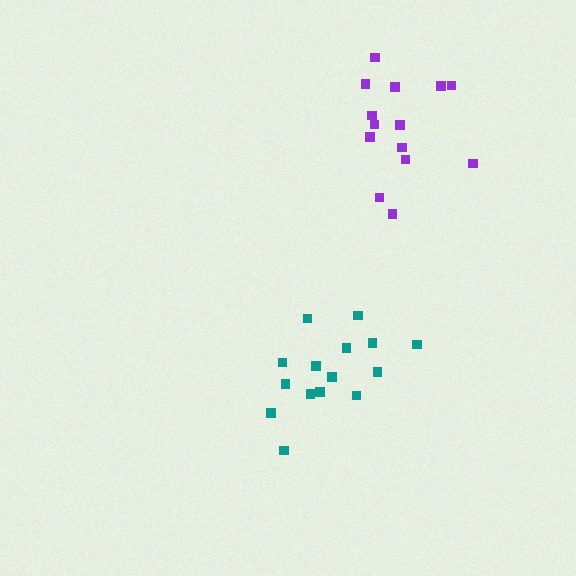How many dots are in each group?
Group 1: 14 dots, Group 2: 15 dots (29 total).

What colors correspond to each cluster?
The clusters are colored: purple, teal.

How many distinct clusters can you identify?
There are 2 distinct clusters.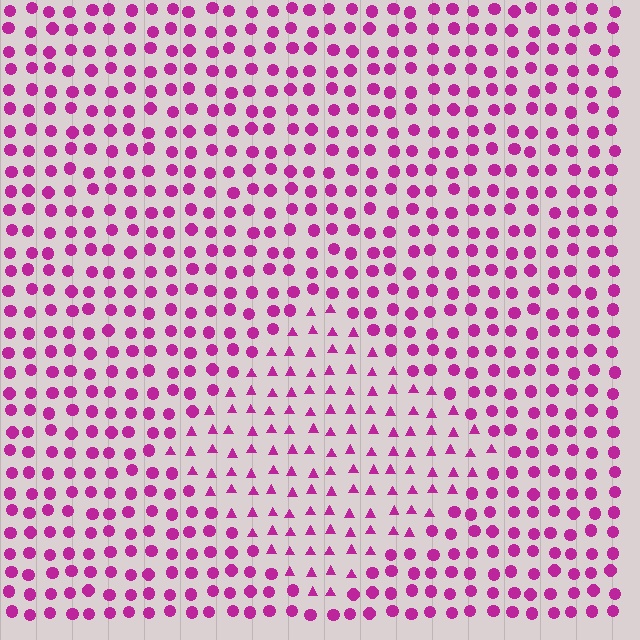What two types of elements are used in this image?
The image uses triangles inside the diamond region and circles outside it.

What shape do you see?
I see a diamond.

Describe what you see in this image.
The image is filled with small magenta elements arranged in a uniform grid. A diamond-shaped region contains triangles, while the surrounding area contains circles. The boundary is defined purely by the change in element shape.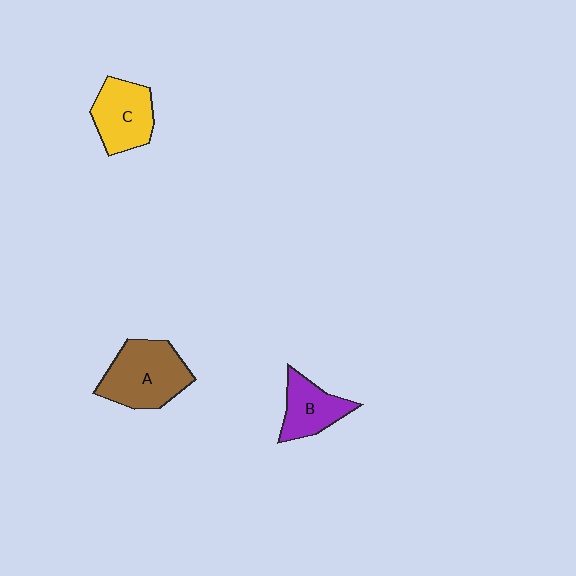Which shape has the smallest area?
Shape B (purple).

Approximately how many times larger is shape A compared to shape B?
Approximately 1.6 times.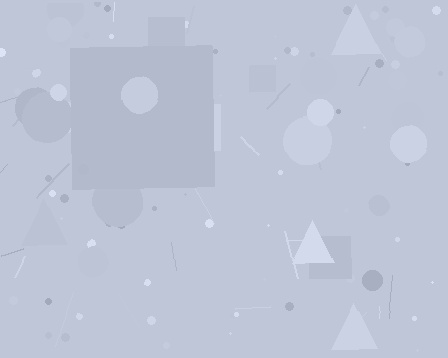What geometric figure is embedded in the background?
A square is embedded in the background.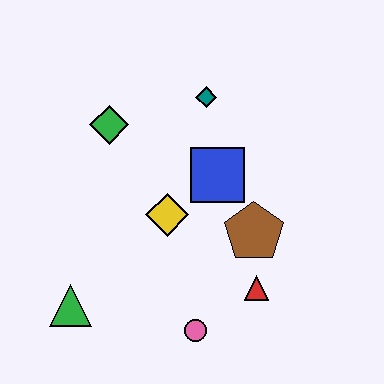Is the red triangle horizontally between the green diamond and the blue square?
No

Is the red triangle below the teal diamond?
Yes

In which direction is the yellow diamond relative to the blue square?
The yellow diamond is to the left of the blue square.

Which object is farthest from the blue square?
The green triangle is farthest from the blue square.